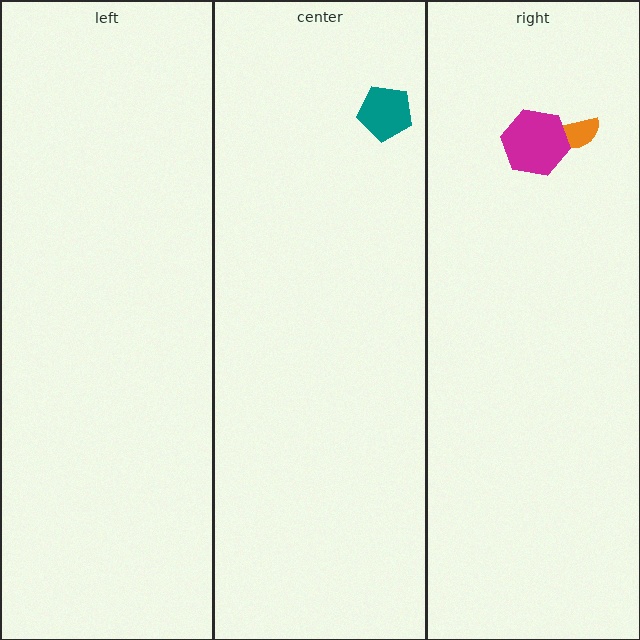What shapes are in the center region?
The teal pentagon.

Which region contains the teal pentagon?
The center region.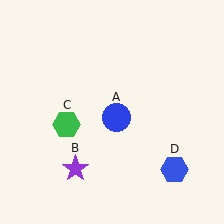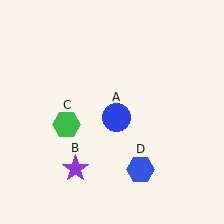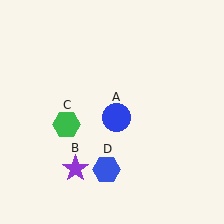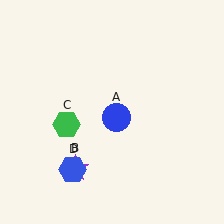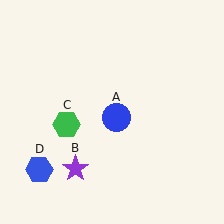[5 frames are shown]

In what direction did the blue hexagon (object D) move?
The blue hexagon (object D) moved left.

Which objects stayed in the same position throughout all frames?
Blue circle (object A) and purple star (object B) and green hexagon (object C) remained stationary.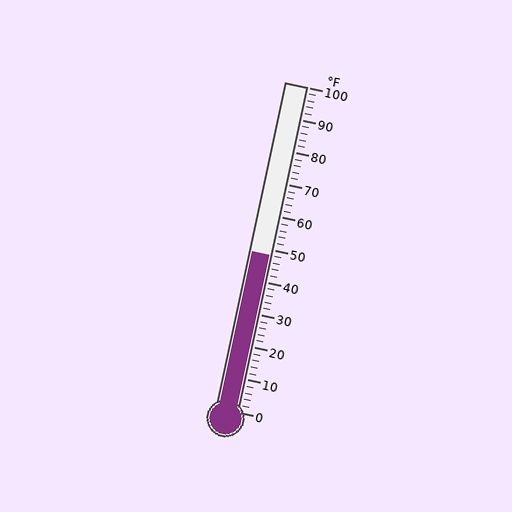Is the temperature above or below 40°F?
The temperature is above 40°F.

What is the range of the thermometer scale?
The thermometer scale ranges from 0°F to 100°F.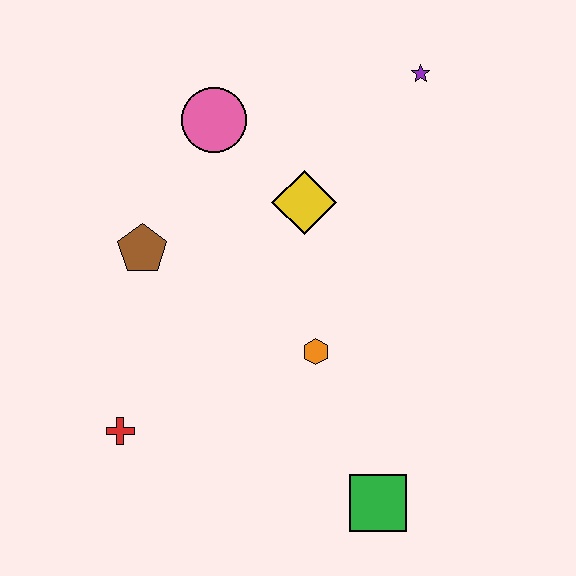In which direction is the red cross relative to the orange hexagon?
The red cross is to the left of the orange hexagon.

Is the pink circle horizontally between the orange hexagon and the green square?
No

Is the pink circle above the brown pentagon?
Yes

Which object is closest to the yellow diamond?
The pink circle is closest to the yellow diamond.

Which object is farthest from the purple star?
The red cross is farthest from the purple star.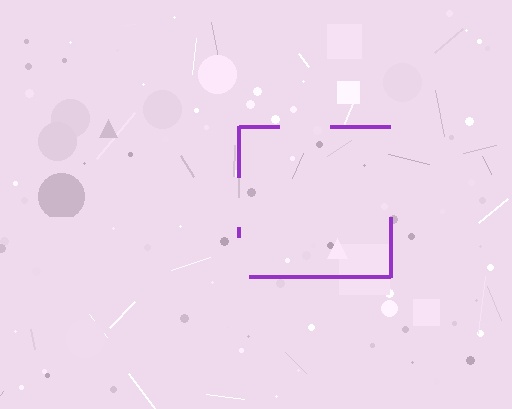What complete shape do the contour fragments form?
The contour fragments form a square.